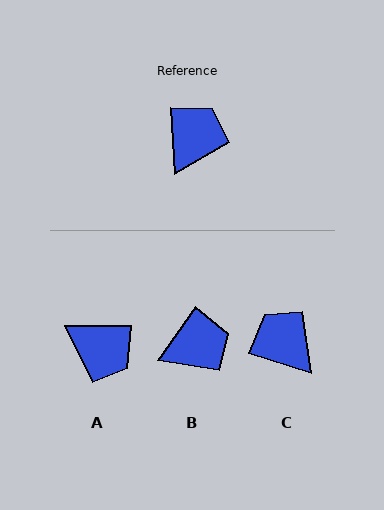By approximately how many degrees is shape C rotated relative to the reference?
Approximately 68 degrees counter-clockwise.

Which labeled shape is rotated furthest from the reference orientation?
A, about 94 degrees away.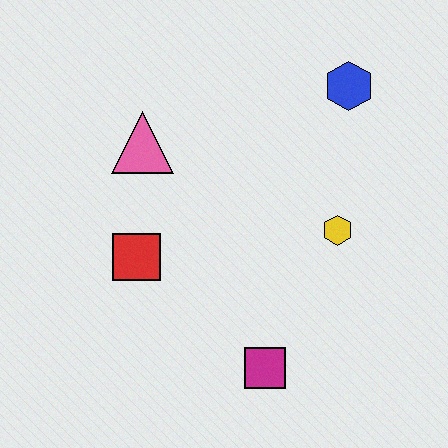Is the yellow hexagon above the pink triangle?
No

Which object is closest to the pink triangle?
The red square is closest to the pink triangle.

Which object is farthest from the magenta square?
The blue hexagon is farthest from the magenta square.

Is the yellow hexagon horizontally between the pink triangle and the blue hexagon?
Yes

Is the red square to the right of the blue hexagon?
No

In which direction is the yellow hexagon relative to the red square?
The yellow hexagon is to the right of the red square.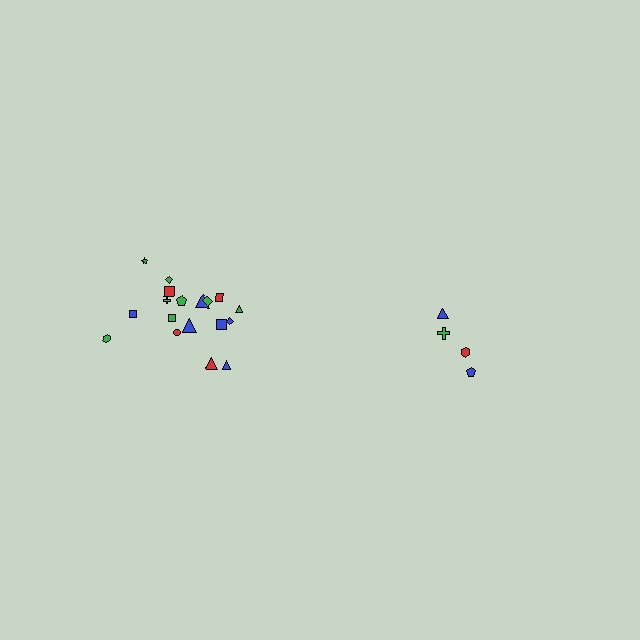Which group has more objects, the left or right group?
The left group.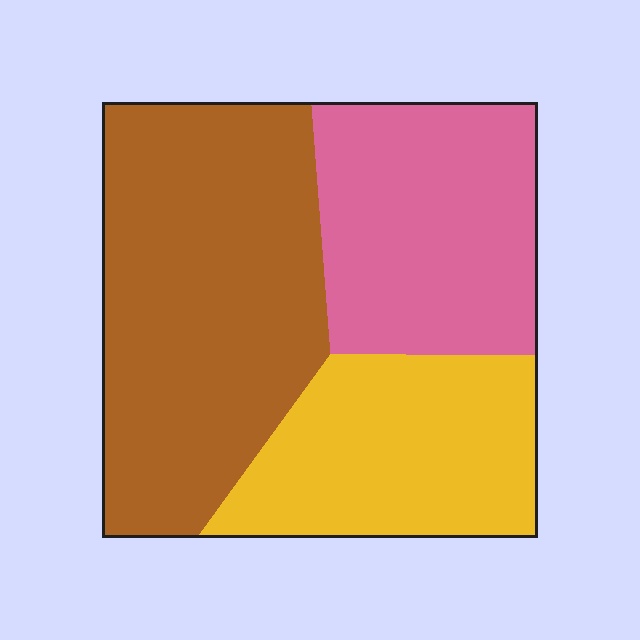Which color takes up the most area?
Brown, at roughly 45%.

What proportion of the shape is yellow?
Yellow covers 26% of the shape.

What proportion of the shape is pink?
Pink takes up between a quarter and a half of the shape.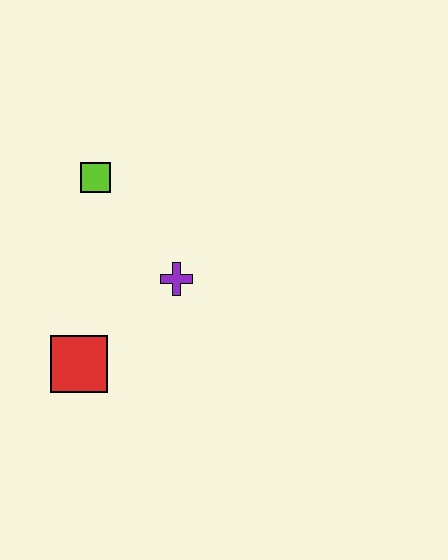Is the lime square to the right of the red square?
Yes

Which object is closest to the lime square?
The purple cross is closest to the lime square.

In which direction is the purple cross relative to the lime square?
The purple cross is below the lime square.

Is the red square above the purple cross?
No